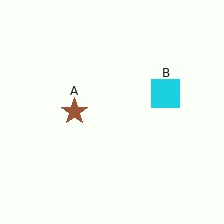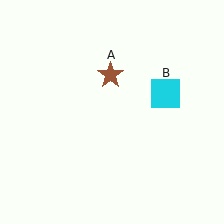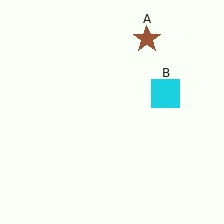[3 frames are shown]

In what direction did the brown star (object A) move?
The brown star (object A) moved up and to the right.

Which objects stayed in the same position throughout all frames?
Cyan square (object B) remained stationary.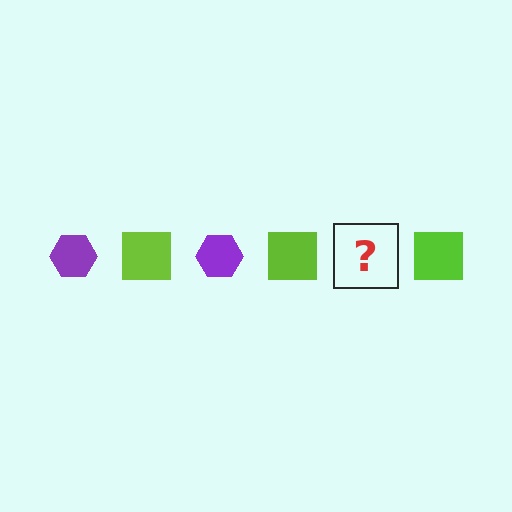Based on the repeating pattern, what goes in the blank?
The blank should be a purple hexagon.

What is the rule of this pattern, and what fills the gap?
The rule is that the pattern alternates between purple hexagon and lime square. The gap should be filled with a purple hexagon.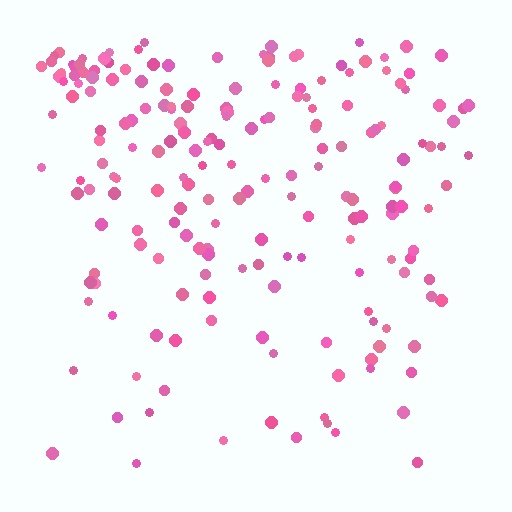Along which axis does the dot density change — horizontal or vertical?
Vertical.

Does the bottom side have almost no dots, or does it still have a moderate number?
Still a moderate number, just noticeably fewer than the top.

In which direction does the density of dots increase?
From bottom to top, with the top side densest.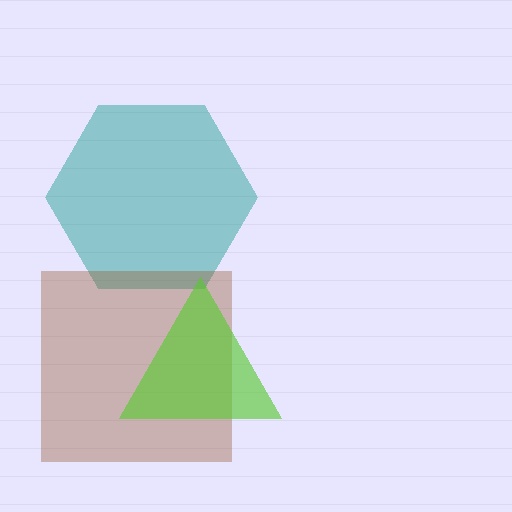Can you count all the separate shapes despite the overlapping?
Yes, there are 3 separate shapes.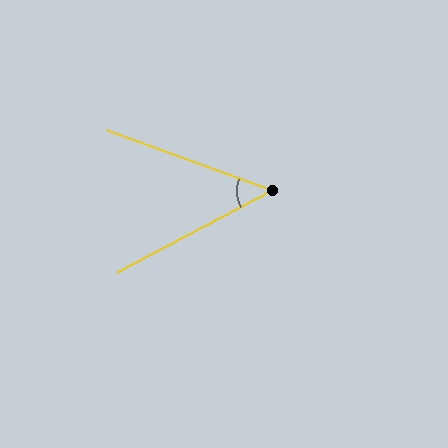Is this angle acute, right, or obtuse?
It is acute.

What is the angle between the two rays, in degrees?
Approximately 48 degrees.